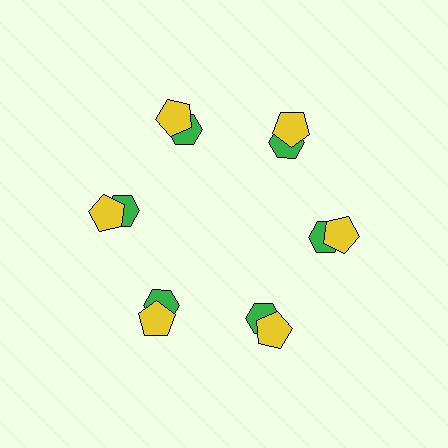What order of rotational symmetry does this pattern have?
This pattern has 6-fold rotational symmetry.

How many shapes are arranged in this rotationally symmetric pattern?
There are 12 shapes, arranged in 6 groups of 2.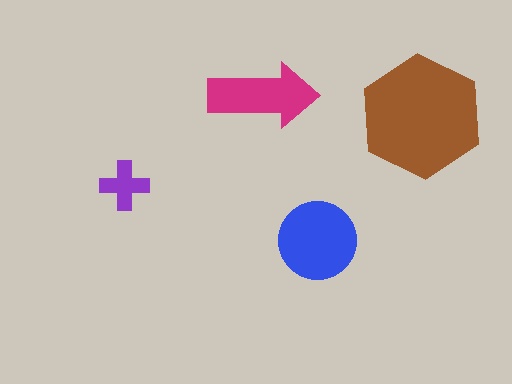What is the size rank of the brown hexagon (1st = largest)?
1st.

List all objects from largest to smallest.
The brown hexagon, the blue circle, the magenta arrow, the purple cross.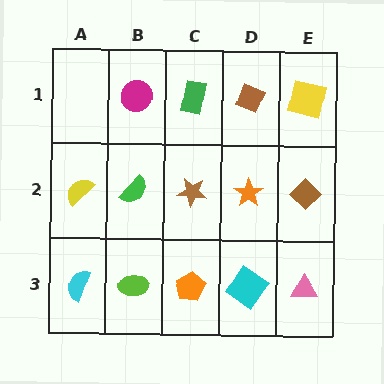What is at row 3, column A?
A cyan semicircle.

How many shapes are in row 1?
4 shapes.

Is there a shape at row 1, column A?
No, that cell is empty.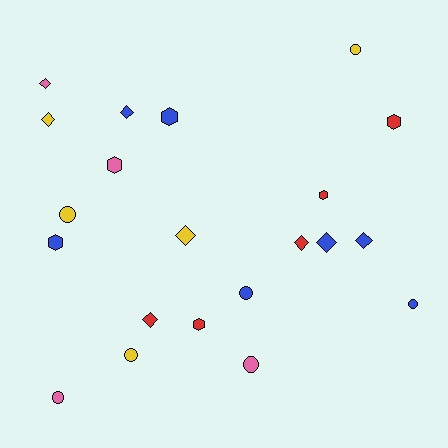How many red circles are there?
There are no red circles.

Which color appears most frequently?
Blue, with 7 objects.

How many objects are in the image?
There are 21 objects.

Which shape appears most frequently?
Diamond, with 8 objects.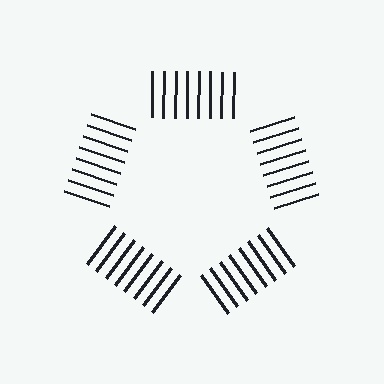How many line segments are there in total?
40 — 8 along each of the 5 edges.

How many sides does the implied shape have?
5 sides — the line-ends trace a pentagon.